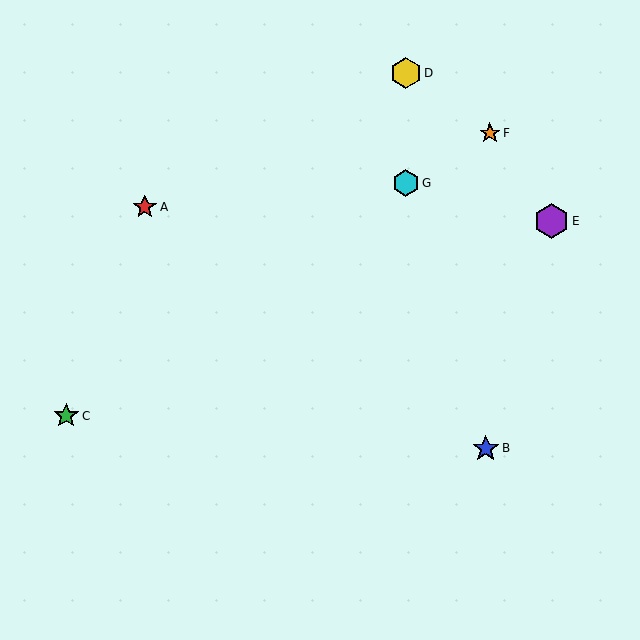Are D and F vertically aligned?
No, D is at x≈406 and F is at x≈490.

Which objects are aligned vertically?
Objects D, G are aligned vertically.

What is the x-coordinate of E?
Object E is at x≈551.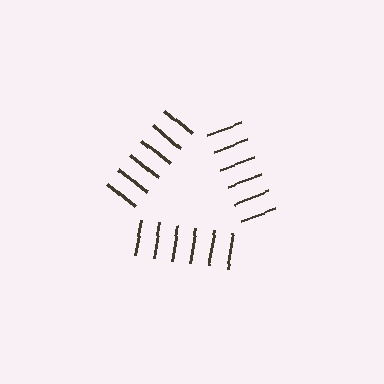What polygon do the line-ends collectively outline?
An illusory triangle — the line segments terminate on its edges but no continuous stroke is drawn.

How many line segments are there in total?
18 — 6 along each of the 3 edges.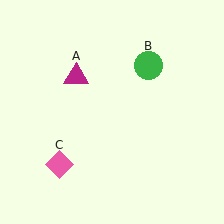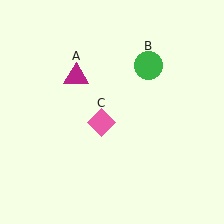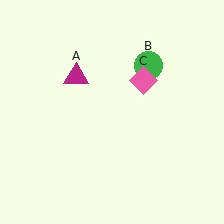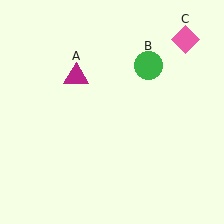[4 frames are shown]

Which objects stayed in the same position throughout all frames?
Magenta triangle (object A) and green circle (object B) remained stationary.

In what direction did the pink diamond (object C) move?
The pink diamond (object C) moved up and to the right.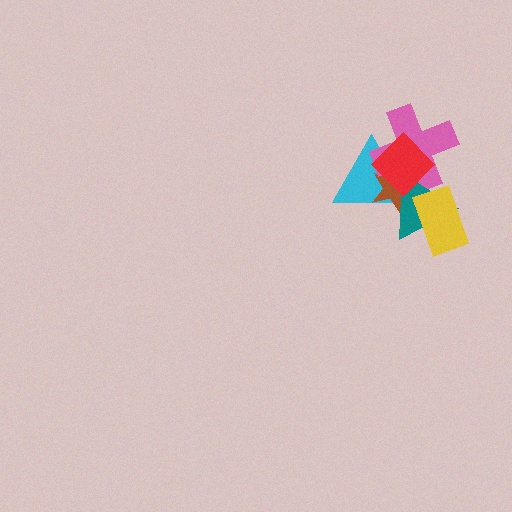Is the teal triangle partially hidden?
Yes, it is partially covered by another shape.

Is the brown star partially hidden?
Yes, it is partially covered by another shape.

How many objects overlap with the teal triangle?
5 objects overlap with the teal triangle.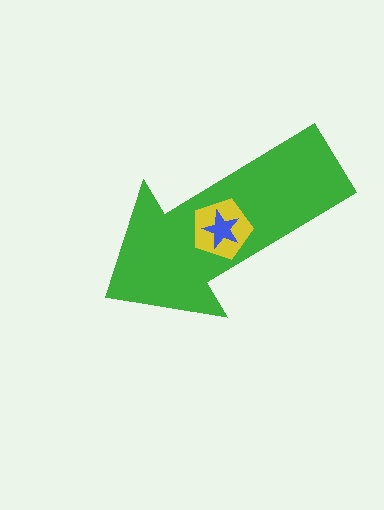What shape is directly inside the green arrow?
The yellow pentagon.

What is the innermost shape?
The blue star.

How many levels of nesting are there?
3.